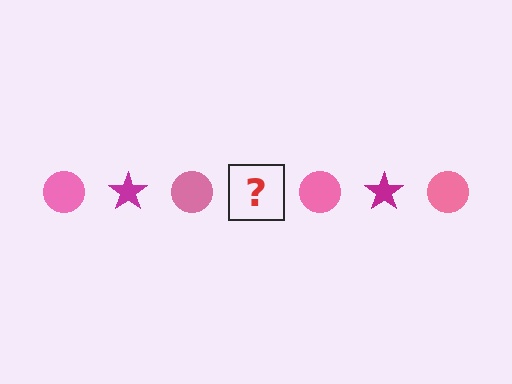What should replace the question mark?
The question mark should be replaced with a magenta star.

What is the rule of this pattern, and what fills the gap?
The rule is that the pattern alternates between pink circle and magenta star. The gap should be filled with a magenta star.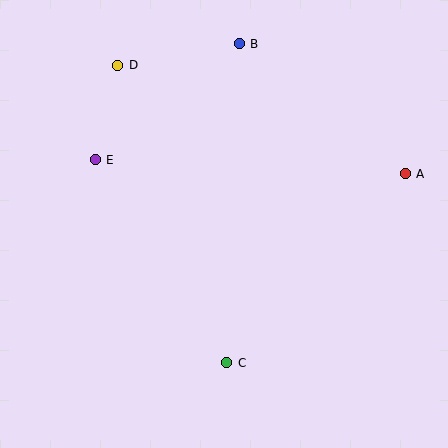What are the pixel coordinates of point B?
Point B is at (239, 44).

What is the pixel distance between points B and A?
The distance between B and A is 211 pixels.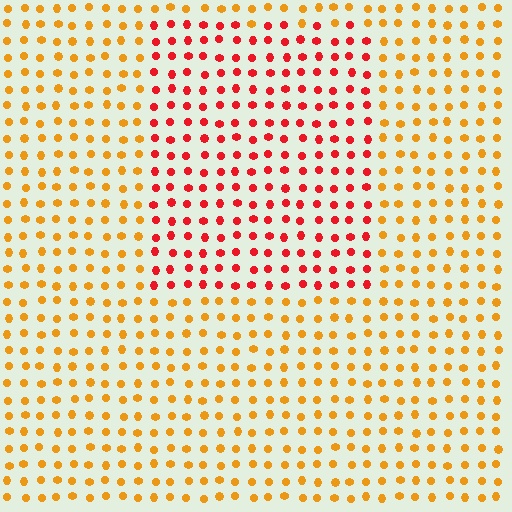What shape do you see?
I see a rectangle.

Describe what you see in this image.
The image is filled with small orange elements in a uniform arrangement. A rectangle-shaped region is visible where the elements are tinted to a slightly different hue, forming a subtle color boundary.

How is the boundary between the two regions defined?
The boundary is defined purely by a slight shift in hue (about 41 degrees). Spacing, size, and orientation are identical on both sides.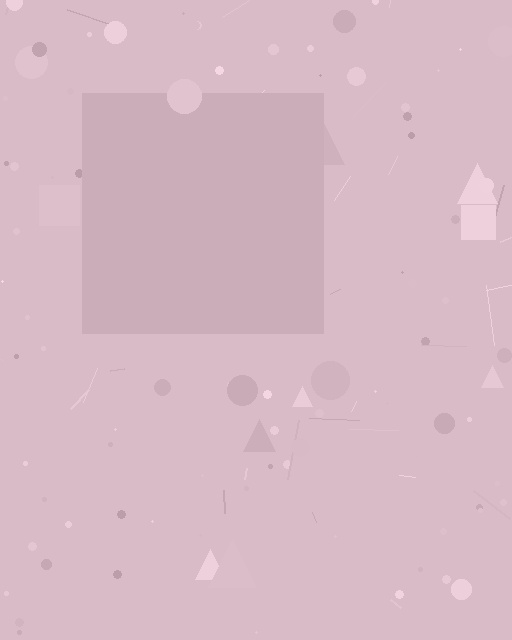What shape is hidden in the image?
A square is hidden in the image.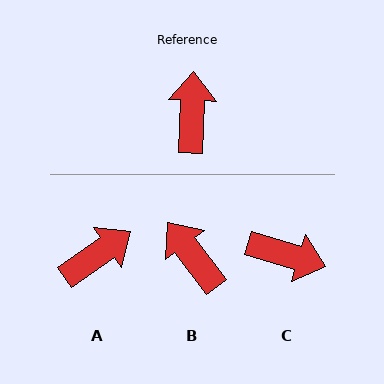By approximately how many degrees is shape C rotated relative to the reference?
Approximately 105 degrees clockwise.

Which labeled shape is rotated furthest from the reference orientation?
C, about 105 degrees away.